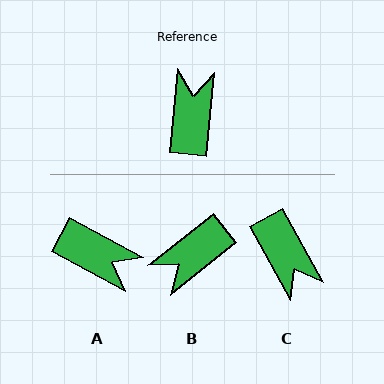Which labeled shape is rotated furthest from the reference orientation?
C, about 146 degrees away.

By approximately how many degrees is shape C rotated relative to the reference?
Approximately 146 degrees clockwise.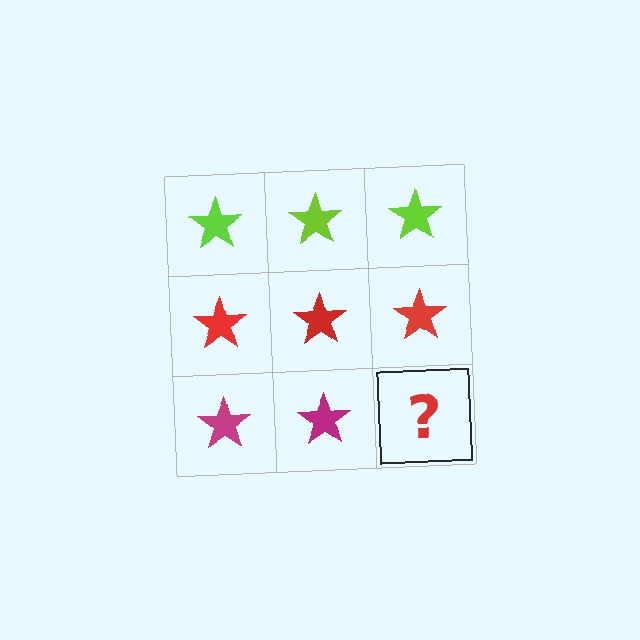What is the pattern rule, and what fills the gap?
The rule is that each row has a consistent color. The gap should be filled with a magenta star.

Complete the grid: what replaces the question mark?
The question mark should be replaced with a magenta star.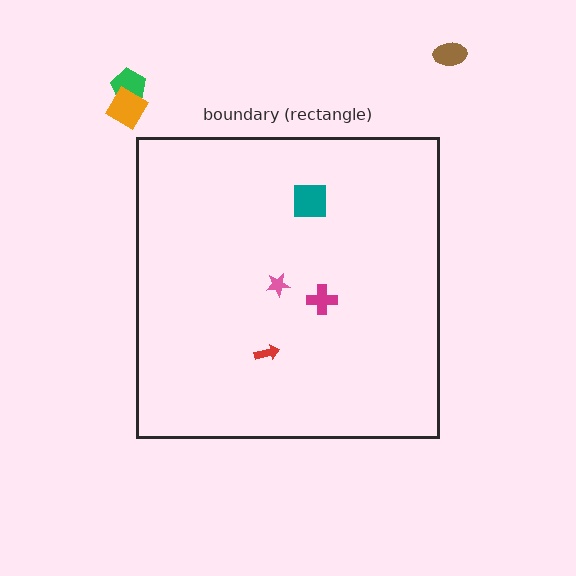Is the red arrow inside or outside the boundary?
Inside.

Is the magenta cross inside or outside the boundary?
Inside.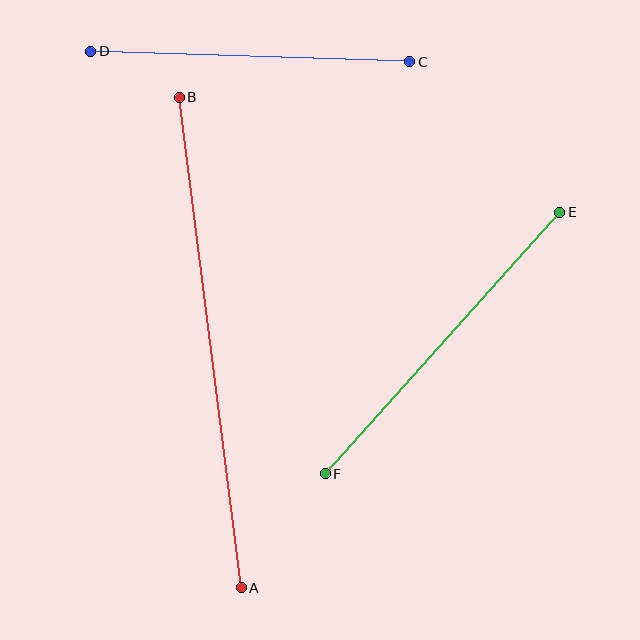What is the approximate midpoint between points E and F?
The midpoint is at approximately (443, 343) pixels.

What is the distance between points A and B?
The distance is approximately 495 pixels.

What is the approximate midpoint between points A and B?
The midpoint is at approximately (210, 343) pixels.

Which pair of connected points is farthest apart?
Points A and B are farthest apart.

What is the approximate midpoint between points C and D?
The midpoint is at approximately (250, 57) pixels.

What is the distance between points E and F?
The distance is approximately 351 pixels.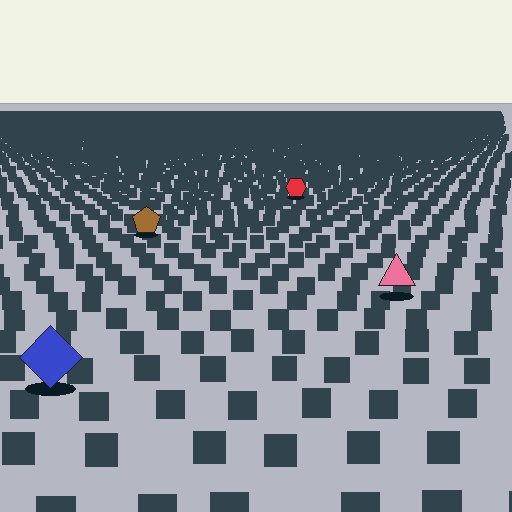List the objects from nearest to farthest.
From nearest to farthest: the blue diamond, the pink triangle, the brown pentagon, the red hexagon.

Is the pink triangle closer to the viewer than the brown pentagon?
Yes. The pink triangle is closer — you can tell from the texture gradient: the ground texture is coarser near it.